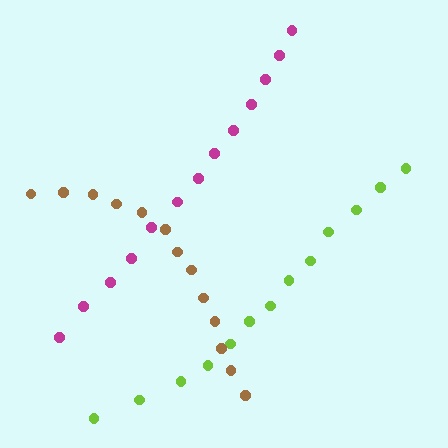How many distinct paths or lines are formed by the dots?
There are 3 distinct paths.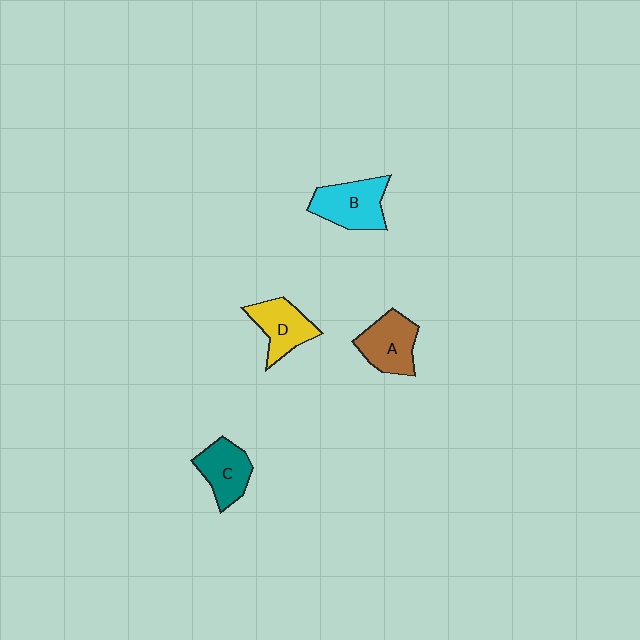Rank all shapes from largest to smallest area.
From largest to smallest: B (cyan), A (brown), D (yellow), C (teal).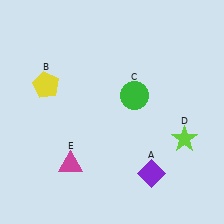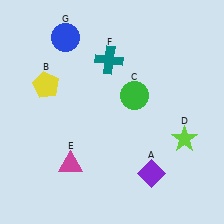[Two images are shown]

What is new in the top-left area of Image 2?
A blue circle (G) was added in the top-left area of Image 2.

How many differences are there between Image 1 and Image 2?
There are 2 differences between the two images.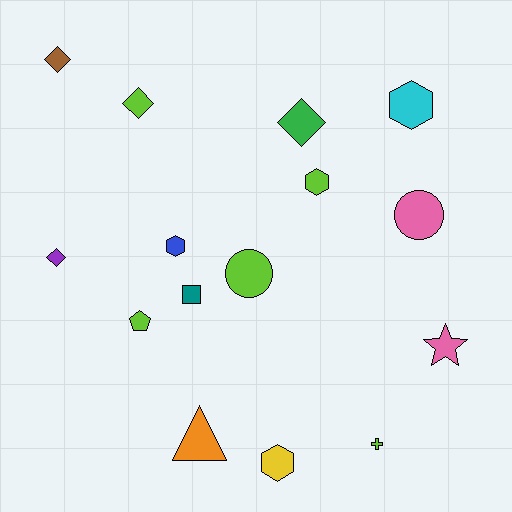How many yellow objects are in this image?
There is 1 yellow object.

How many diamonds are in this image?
There are 4 diamonds.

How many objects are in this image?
There are 15 objects.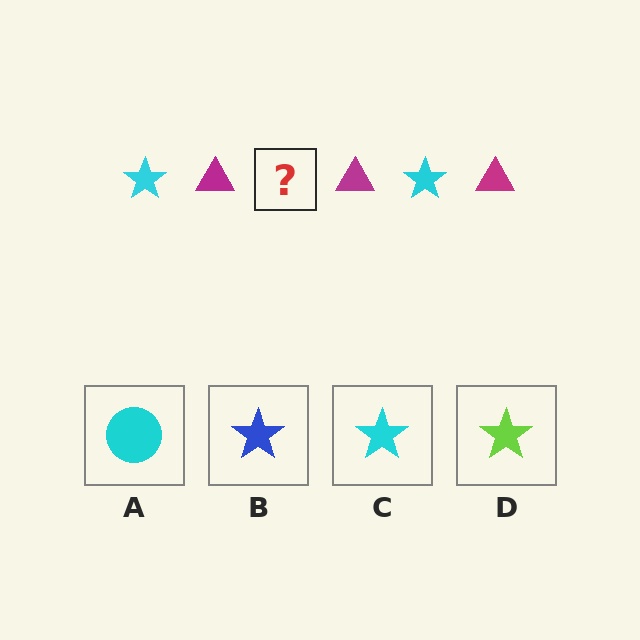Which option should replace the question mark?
Option C.